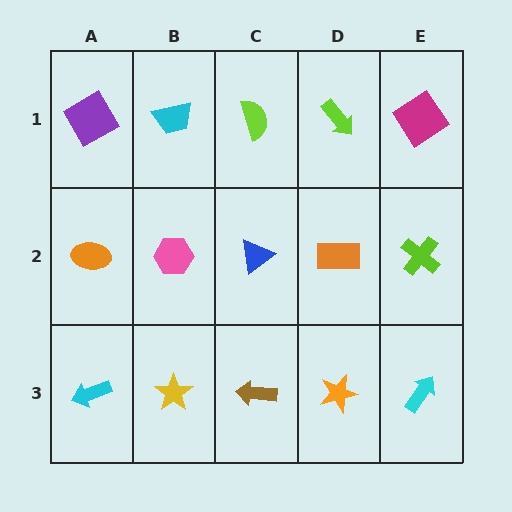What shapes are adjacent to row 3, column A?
An orange ellipse (row 2, column A), a yellow star (row 3, column B).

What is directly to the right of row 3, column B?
A brown arrow.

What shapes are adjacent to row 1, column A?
An orange ellipse (row 2, column A), a cyan trapezoid (row 1, column B).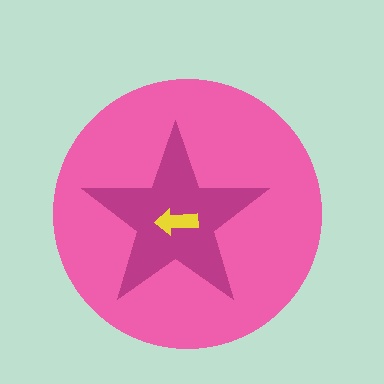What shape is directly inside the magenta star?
The yellow arrow.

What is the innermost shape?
The yellow arrow.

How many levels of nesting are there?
3.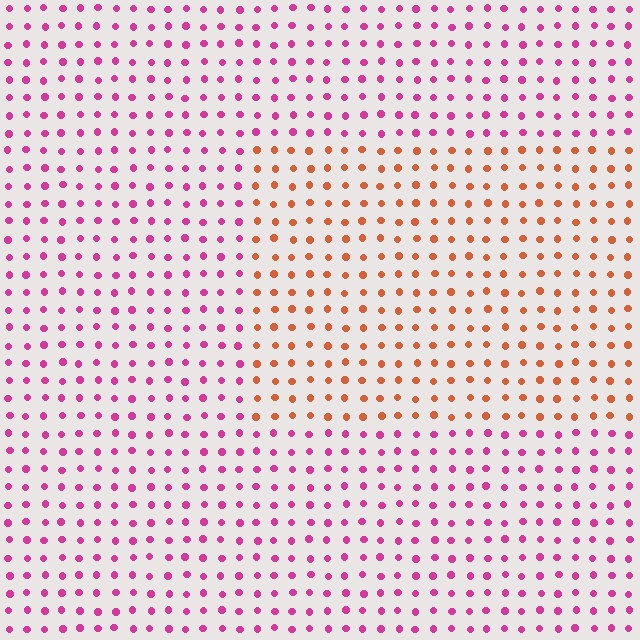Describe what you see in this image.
The image is filled with small magenta elements in a uniform arrangement. A rectangle-shaped region is visible where the elements are tinted to a slightly different hue, forming a subtle color boundary.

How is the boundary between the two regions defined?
The boundary is defined purely by a slight shift in hue (about 54 degrees). Spacing, size, and orientation are identical on both sides.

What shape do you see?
I see a rectangle.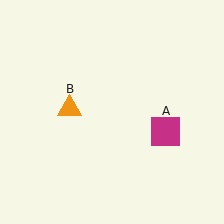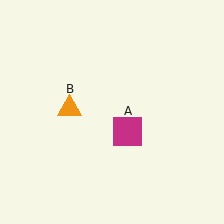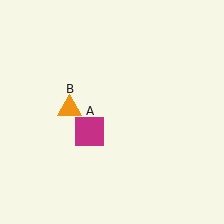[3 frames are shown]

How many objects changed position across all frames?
1 object changed position: magenta square (object A).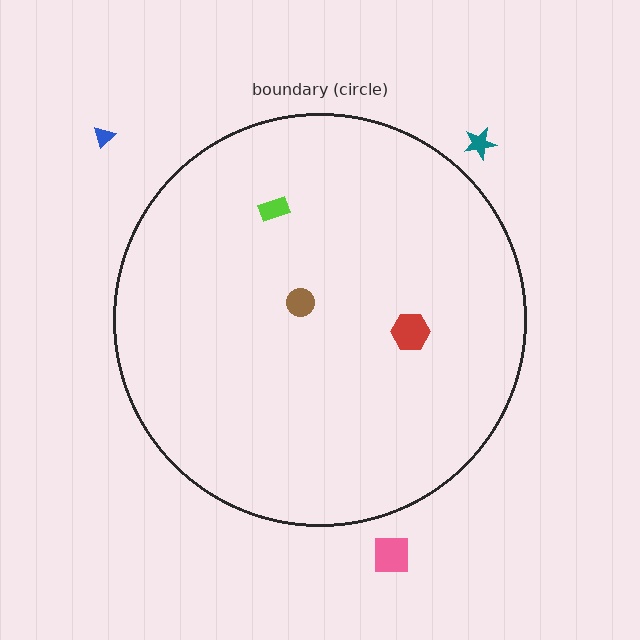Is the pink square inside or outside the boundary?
Outside.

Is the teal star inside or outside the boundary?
Outside.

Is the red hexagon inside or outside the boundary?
Inside.